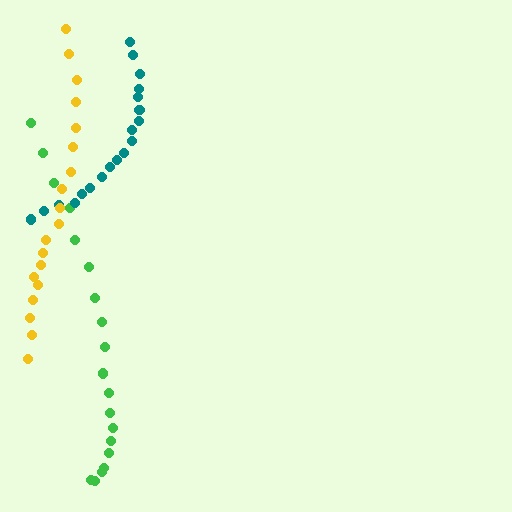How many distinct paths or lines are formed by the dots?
There are 3 distinct paths.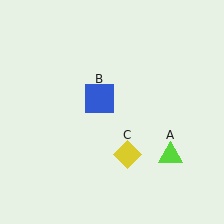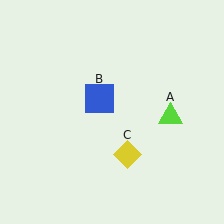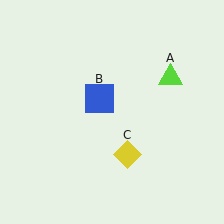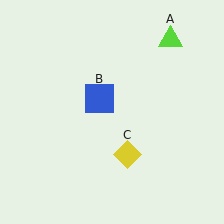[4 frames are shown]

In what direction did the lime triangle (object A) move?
The lime triangle (object A) moved up.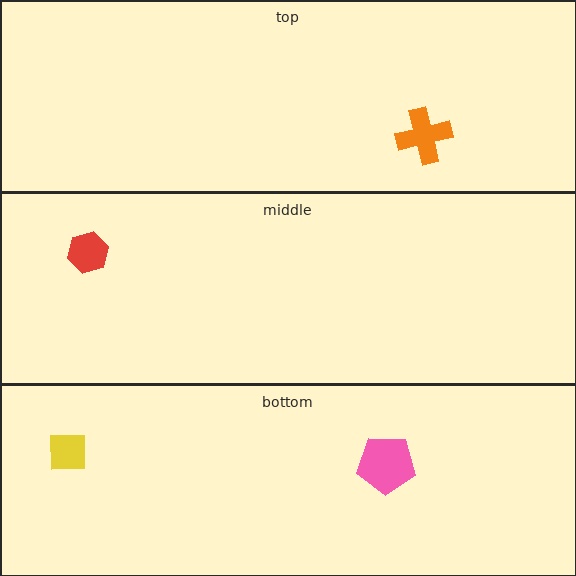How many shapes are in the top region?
1.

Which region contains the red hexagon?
The middle region.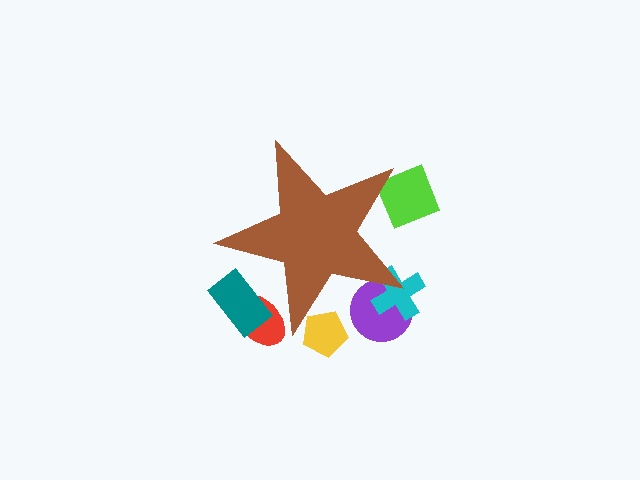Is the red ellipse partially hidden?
Yes, the red ellipse is partially hidden behind the brown star.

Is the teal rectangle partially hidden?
Yes, the teal rectangle is partially hidden behind the brown star.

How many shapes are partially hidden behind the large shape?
6 shapes are partially hidden.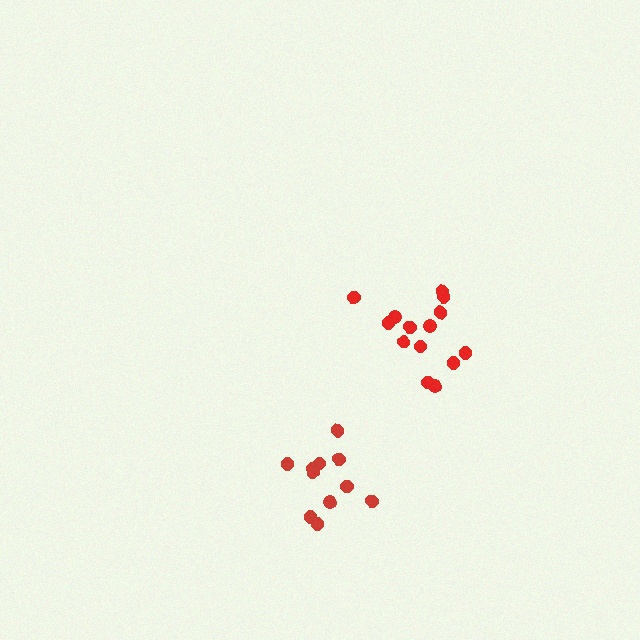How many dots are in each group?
Group 1: 14 dots, Group 2: 11 dots (25 total).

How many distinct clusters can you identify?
There are 2 distinct clusters.